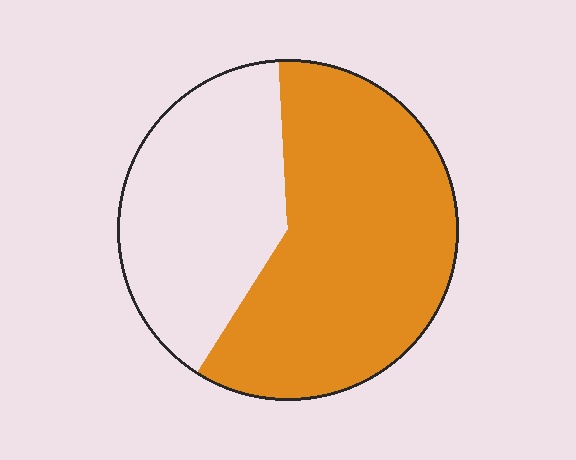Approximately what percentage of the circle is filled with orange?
Approximately 60%.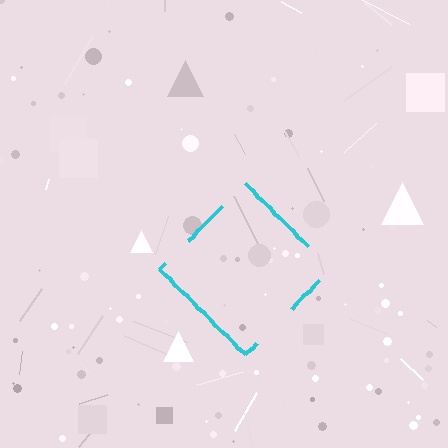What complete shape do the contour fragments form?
The contour fragments form a diamond.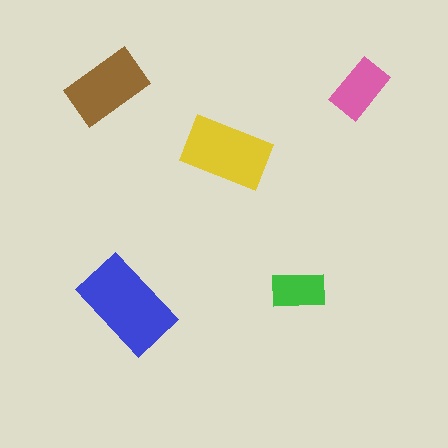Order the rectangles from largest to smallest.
the blue one, the yellow one, the brown one, the pink one, the green one.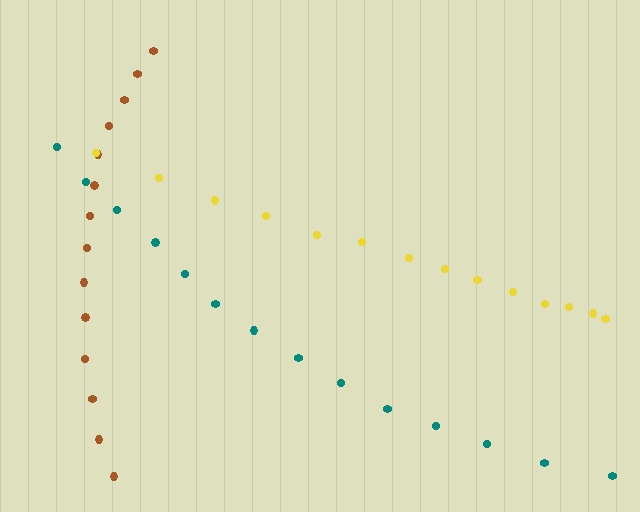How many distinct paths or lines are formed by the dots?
There are 3 distinct paths.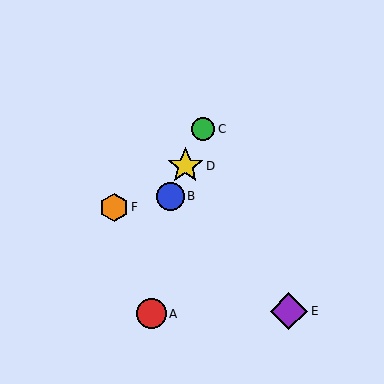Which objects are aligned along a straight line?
Objects B, C, D are aligned along a straight line.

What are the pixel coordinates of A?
Object A is at (151, 314).